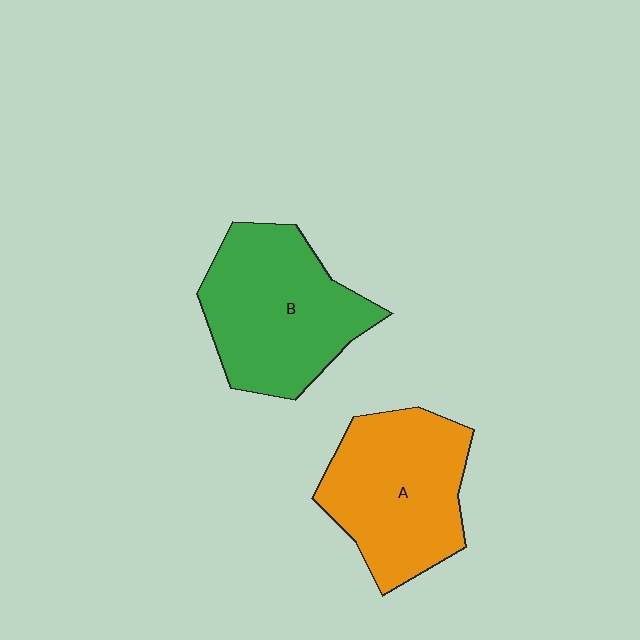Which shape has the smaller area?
Shape A (orange).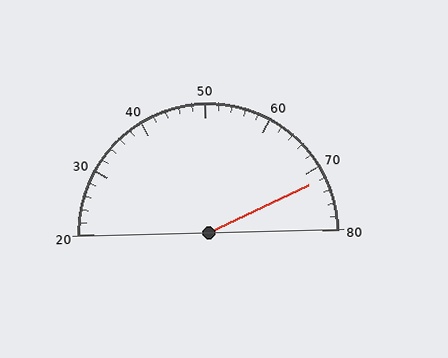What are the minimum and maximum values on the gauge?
The gauge ranges from 20 to 80.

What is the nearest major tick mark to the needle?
The nearest major tick mark is 70.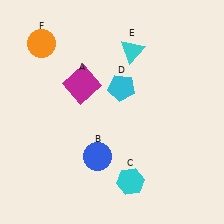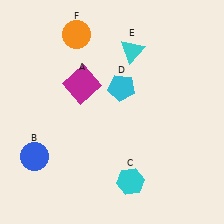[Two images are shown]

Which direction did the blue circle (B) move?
The blue circle (B) moved left.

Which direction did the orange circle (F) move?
The orange circle (F) moved right.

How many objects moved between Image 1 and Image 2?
2 objects moved between the two images.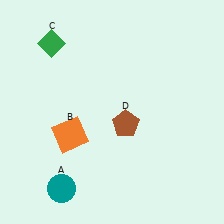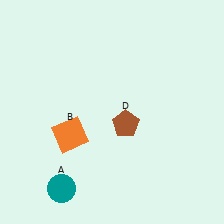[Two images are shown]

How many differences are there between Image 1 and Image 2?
There is 1 difference between the two images.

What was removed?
The green diamond (C) was removed in Image 2.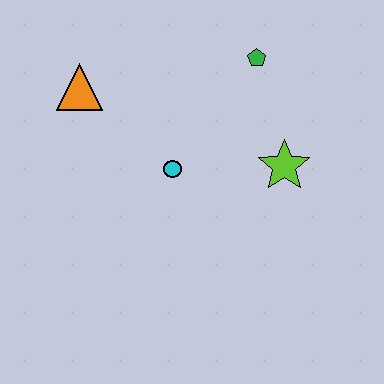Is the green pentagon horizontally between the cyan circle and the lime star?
Yes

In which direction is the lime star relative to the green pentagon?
The lime star is below the green pentagon.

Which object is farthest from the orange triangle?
The lime star is farthest from the orange triangle.